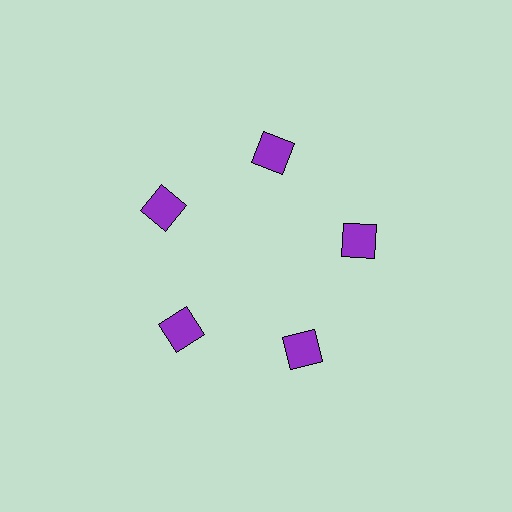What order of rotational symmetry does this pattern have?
This pattern has 5-fold rotational symmetry.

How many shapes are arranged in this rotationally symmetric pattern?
There are 5 shapes, arranged in 5 groups of 1.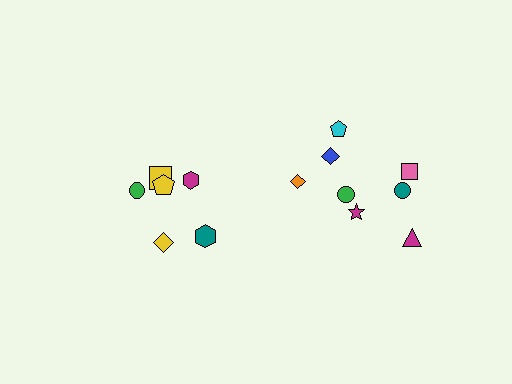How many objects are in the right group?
There are 8 objects.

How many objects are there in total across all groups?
There are 14 objects.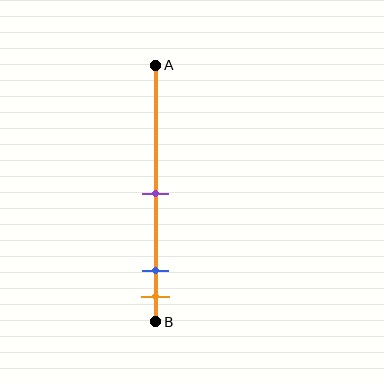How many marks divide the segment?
There are 3 marks dividing the segment.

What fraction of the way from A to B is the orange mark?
The orange mark is approximately 90% (0.9) of the way from A to B.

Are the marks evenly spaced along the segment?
No, the marks are not evenly spaced.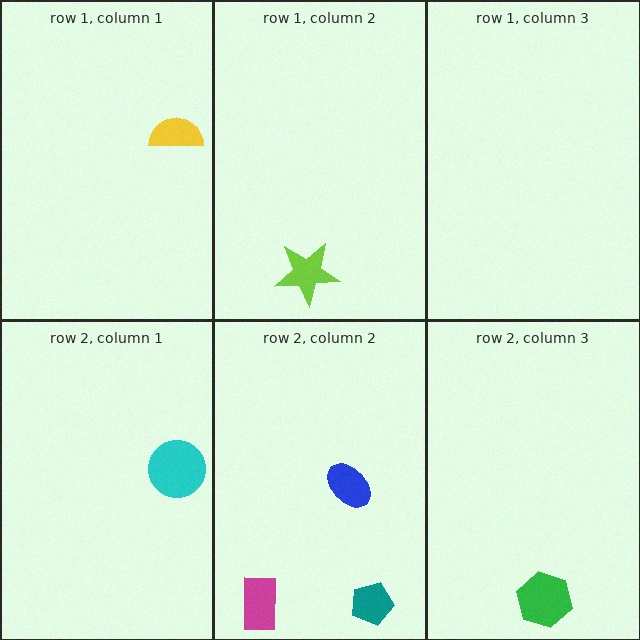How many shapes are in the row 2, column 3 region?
1.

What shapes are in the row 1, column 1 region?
The yellow semicircle.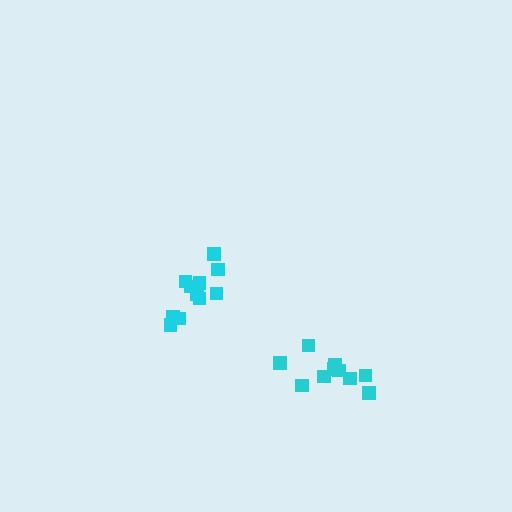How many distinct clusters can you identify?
There are 2 distinct clusters.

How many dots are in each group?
Group 1: 11 dots, Group 2: 10 dots (21 total).